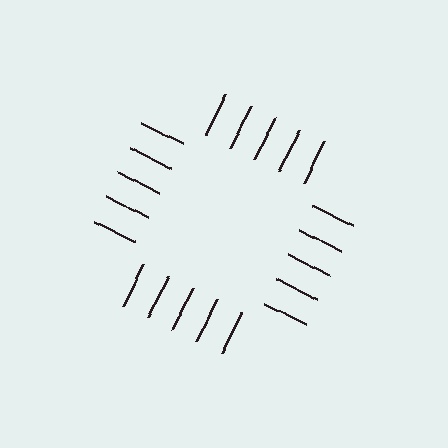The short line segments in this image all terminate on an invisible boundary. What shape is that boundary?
An illusory square — the line segments terminate on its edges but no continuous stroke is drawn.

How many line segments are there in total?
20 — 5 along each of the 4 edges.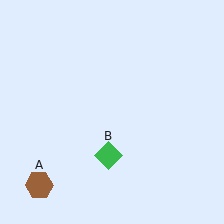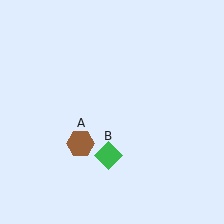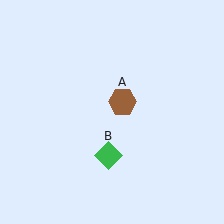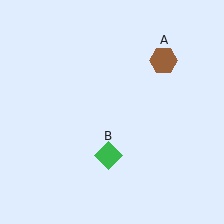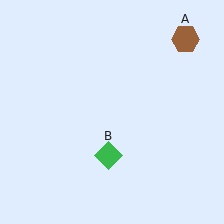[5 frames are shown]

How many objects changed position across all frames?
1 object changed position: brown hexagon (object A).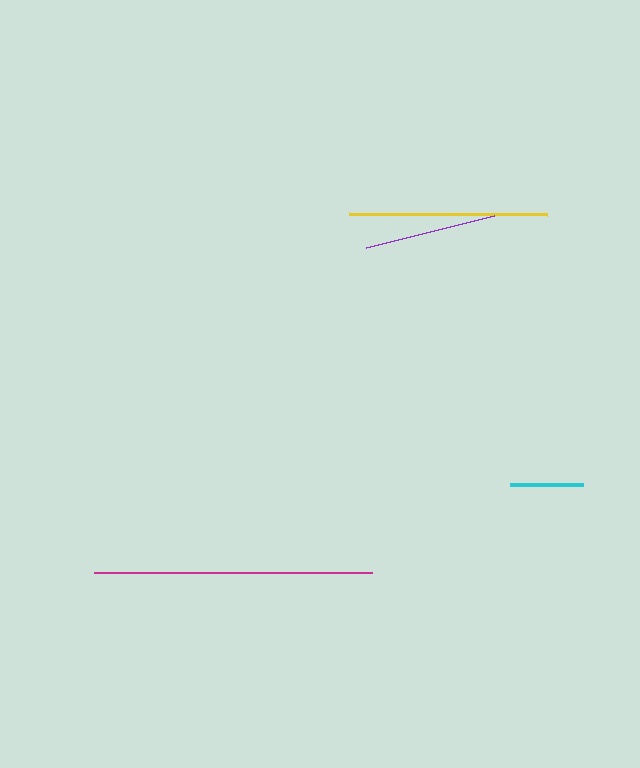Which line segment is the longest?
The magenta line is the longest at approximately 278 pixels.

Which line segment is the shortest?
The cyan line is the shortest at approximately 74 pixels.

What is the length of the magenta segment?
The magenta segment is approximately 278 pixels long.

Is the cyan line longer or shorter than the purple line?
The purple line is longer than the cyan line.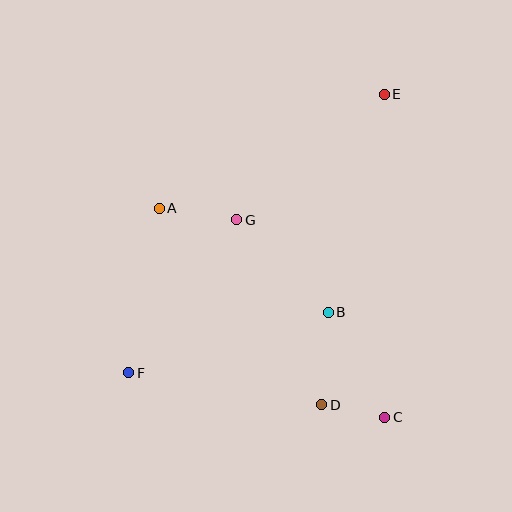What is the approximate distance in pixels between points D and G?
The distance between D and G is approximately 204 pixels.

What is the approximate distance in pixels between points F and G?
The distance between F and G is approximately 187 pixels.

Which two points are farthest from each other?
Points E and F are farthest from each other.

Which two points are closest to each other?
Points C and D are closest to each other.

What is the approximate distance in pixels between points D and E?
The distance between D and E is approximately 317 pixels.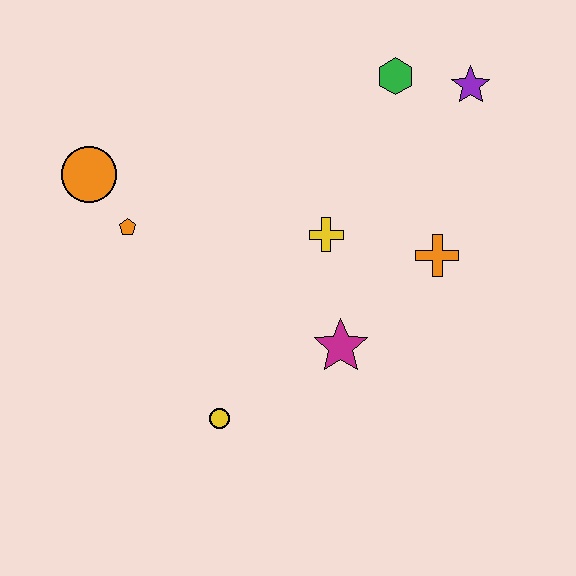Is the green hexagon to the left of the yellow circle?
No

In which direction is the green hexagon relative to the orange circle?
The green hexagon is to the right of the orange circle.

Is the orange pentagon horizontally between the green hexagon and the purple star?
No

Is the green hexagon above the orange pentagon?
Yes